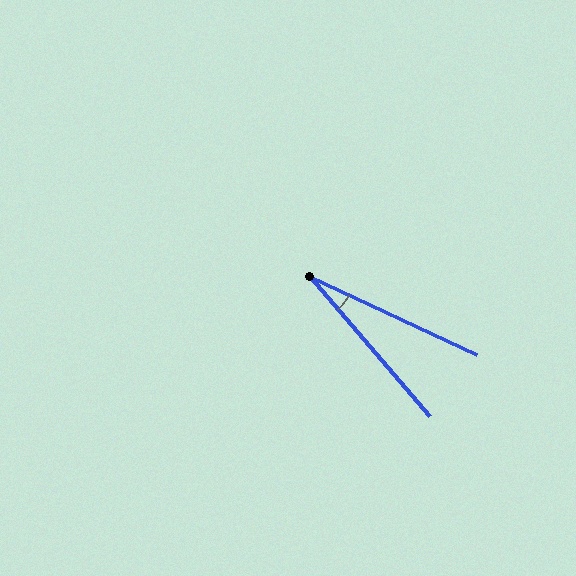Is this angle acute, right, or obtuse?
It is acute.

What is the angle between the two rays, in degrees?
Approximately 24 degrees.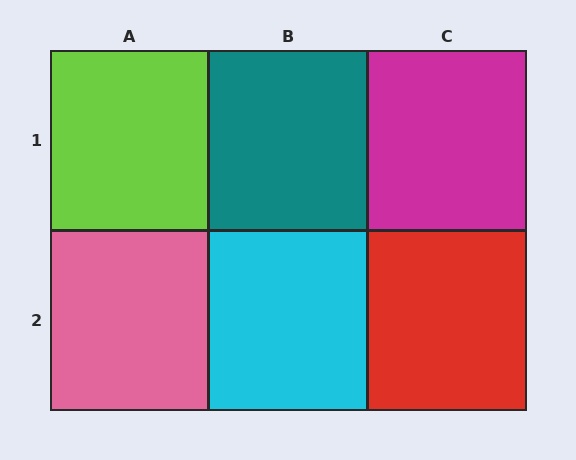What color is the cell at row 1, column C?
Magenta.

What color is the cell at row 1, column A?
Lime.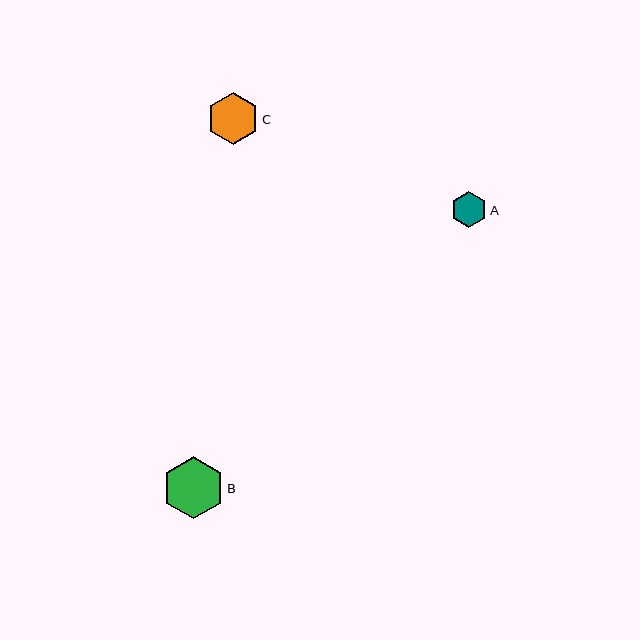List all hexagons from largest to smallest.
From largest to smallest: B, C, A.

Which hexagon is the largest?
Hexagon B is the largest with a size of approximately 62 pixels.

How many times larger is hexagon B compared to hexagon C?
Hexagon B is approximately 1.2 times the size of hexagon C.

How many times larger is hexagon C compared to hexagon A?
Hexagon C is approximately 1.4 times the size of hexagon A.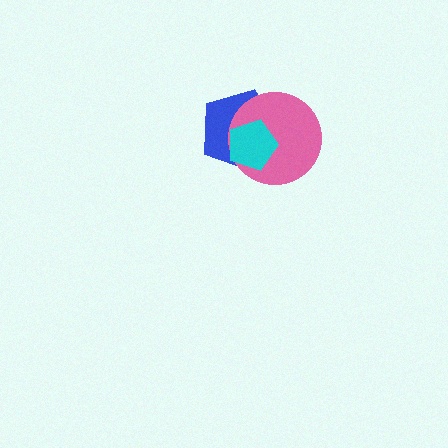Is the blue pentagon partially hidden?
Yes, it is partially covered by another shape.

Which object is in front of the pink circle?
The cyan pentagon is in front of the pink circle.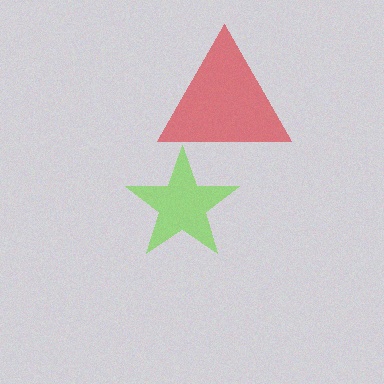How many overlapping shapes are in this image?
There are 2 overlapping shapes in the image.